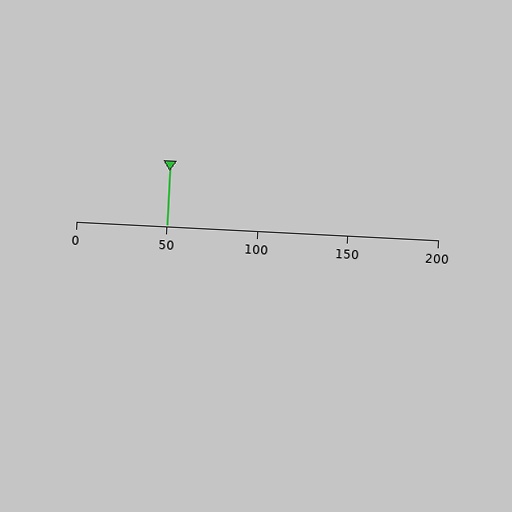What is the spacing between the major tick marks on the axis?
The major ticks are spaced 50 apart.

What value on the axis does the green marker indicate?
The marker indicates approximately 50.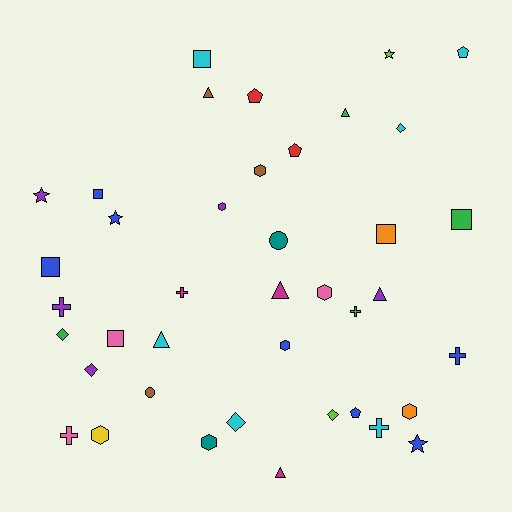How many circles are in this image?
There are 2 circles.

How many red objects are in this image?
There are 2 red objects.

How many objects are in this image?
There are 40 objects.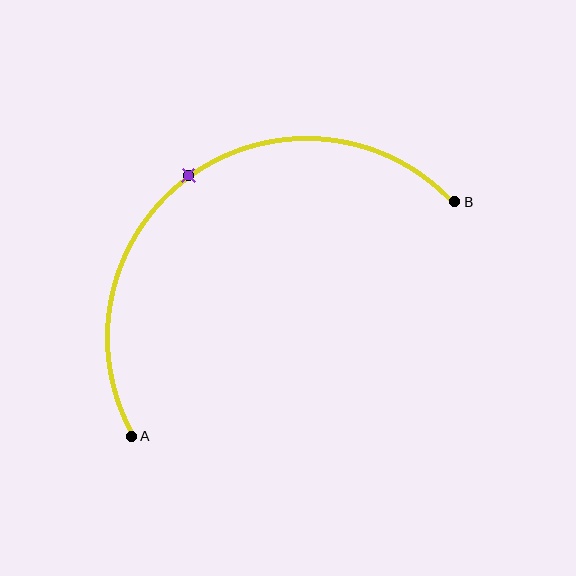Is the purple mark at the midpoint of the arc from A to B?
Yes. The purple mark lies on the arc at equal arc-length from both A and B — it is the arc midpoint.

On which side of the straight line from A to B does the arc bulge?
The arc bulges above and to the left of the straight line connecting A and B.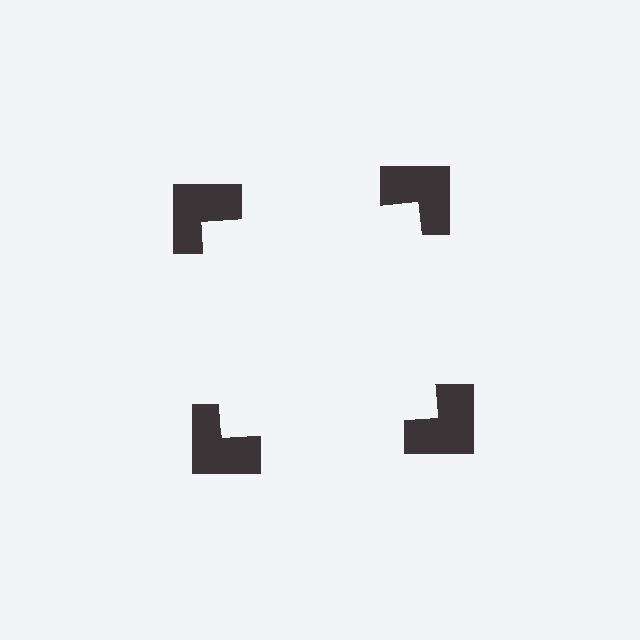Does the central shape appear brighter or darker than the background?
It typically appears slightly brighter than the background, even though no actual brightness change is drawn.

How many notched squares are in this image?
There are 4 — one at each vertex of the illusory square.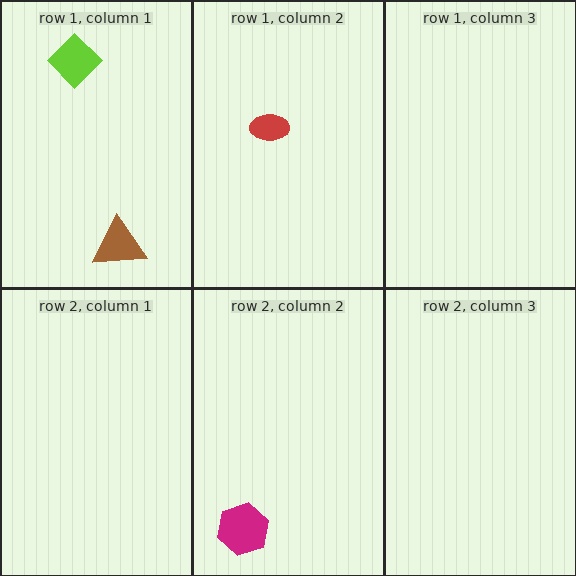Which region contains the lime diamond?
The row 1, column 1 region.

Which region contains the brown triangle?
The row 1, column 1 region.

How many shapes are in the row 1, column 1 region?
2.